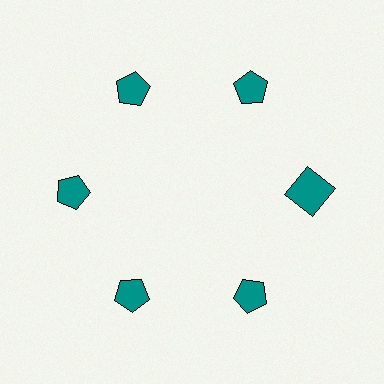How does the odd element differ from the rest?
It has a different shape: square instead of pentagon.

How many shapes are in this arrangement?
There are 6 shapes arranged in a ring pattern.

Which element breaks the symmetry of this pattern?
The teal square at roughly the 3 o'clock position breaks the symmetry. All other shapes are teal pentagons.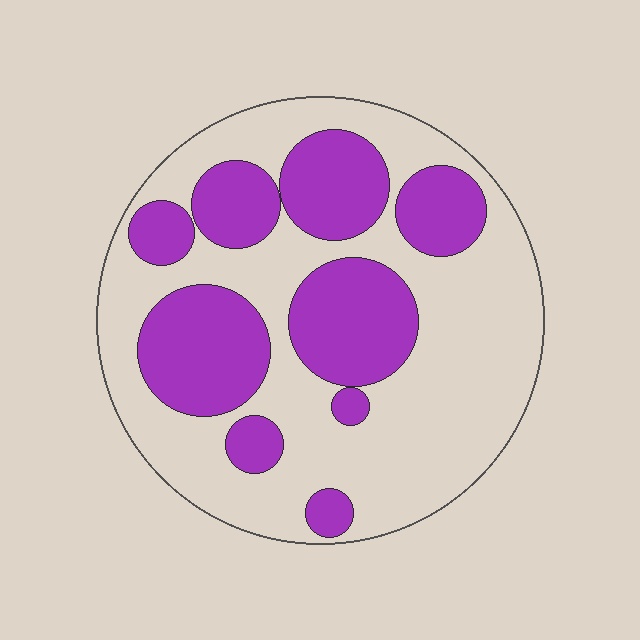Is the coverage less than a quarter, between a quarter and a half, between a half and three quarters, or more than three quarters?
Between a quarter and a half.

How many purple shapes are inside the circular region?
9.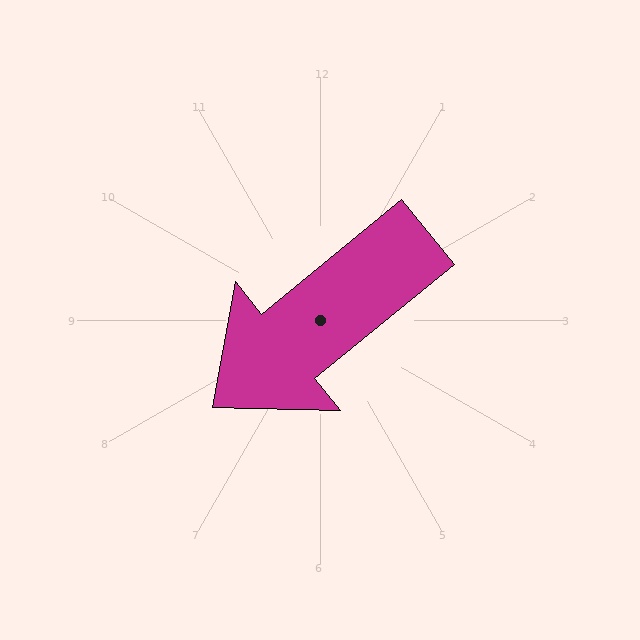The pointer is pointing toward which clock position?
Roughly 8 o'clock.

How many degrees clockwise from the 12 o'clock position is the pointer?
Approximately 231 degrees.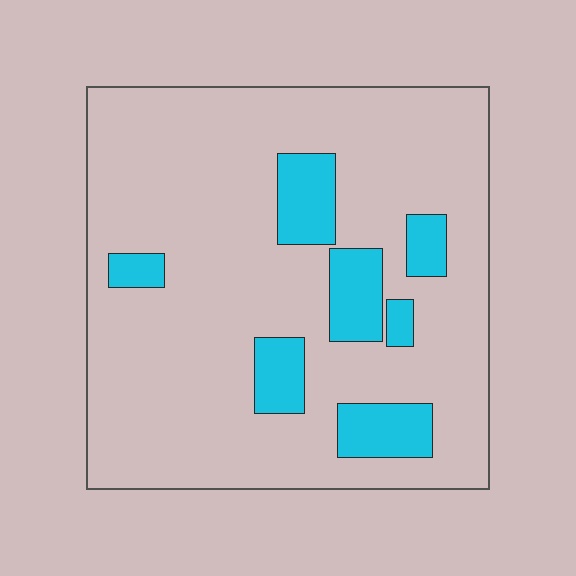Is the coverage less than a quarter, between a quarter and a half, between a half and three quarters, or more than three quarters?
Less than a quarter.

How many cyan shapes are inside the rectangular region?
7.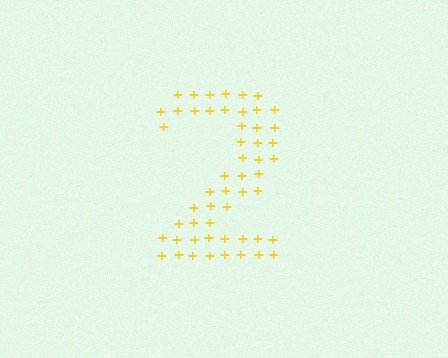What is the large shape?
The large shape is the digit 2.